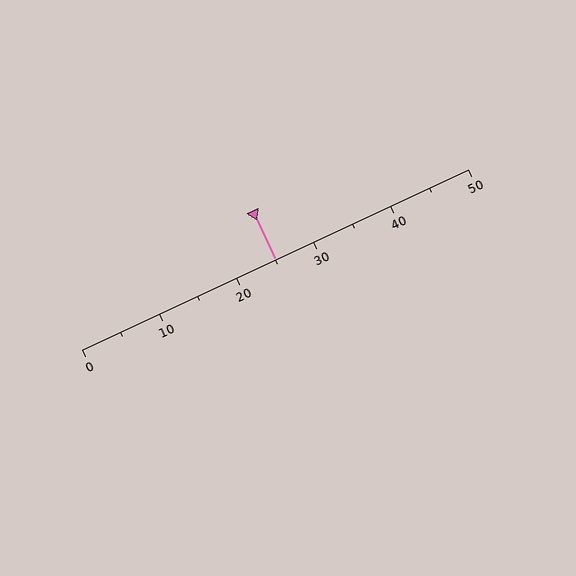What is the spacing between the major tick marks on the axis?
The major ticks are spaced 10 apart.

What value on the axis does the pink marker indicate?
The marker indicates approximately 25.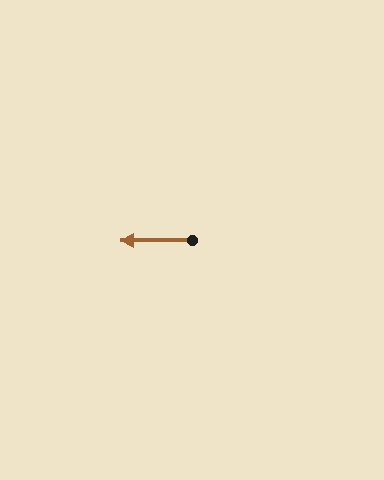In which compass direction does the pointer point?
West.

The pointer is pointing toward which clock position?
Roughly 9 o'clock.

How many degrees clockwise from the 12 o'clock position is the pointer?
Approximately 269 degrees.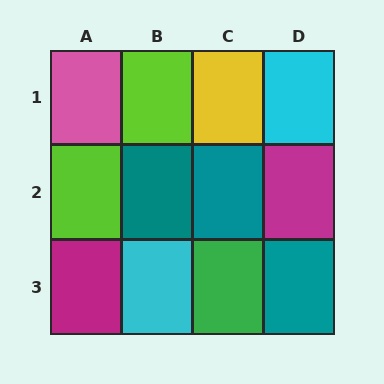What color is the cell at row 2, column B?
Teal.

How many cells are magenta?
2 cells are magenta.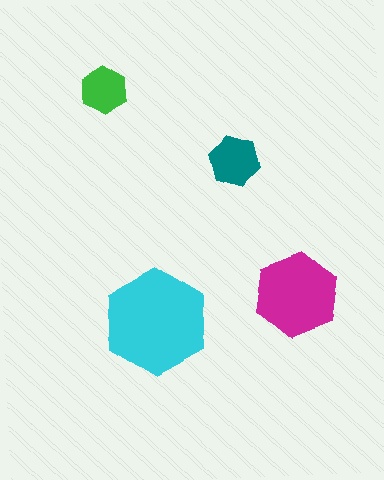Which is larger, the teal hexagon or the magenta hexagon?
The magenta one.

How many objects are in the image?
There are 4 objects in the image.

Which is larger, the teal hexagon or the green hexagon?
The teal one.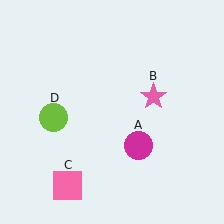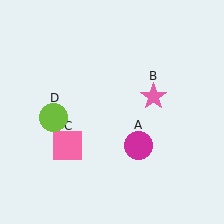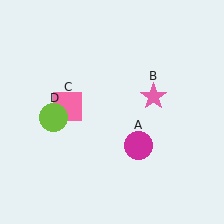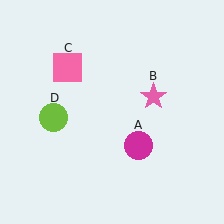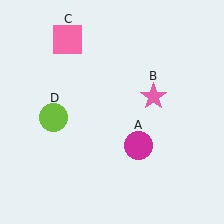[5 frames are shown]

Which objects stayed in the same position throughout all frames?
Magenta circle (object A) and pink star (object B) and lime circle (object D) remained stationary.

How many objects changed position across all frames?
1 object changed position: pink square (object C).